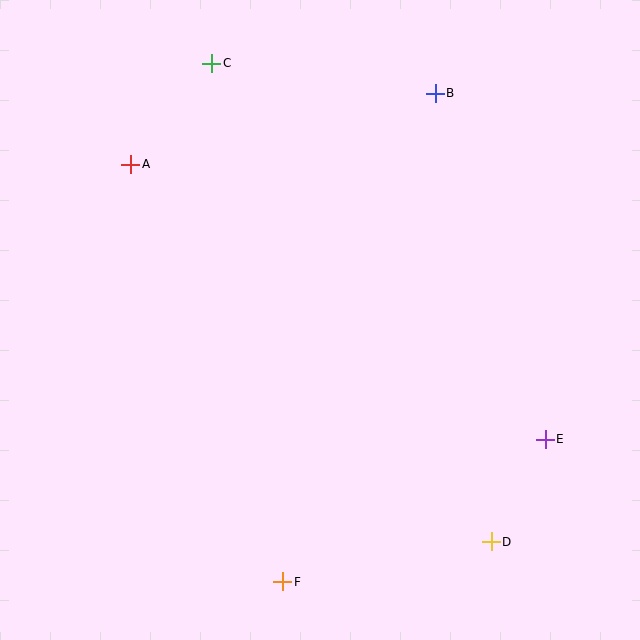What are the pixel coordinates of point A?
Point A is at (131, 164).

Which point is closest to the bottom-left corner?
Point F is closest to the bottom-left corner.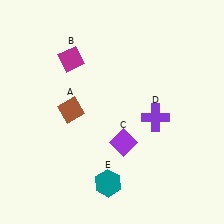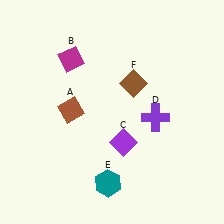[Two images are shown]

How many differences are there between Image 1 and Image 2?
There is 1 difference between the two images.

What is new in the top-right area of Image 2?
A brown diamond (F) was added in the top-right area of Image 2.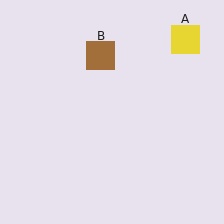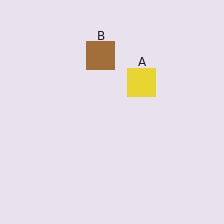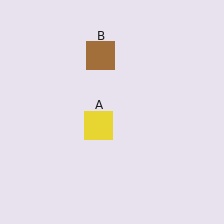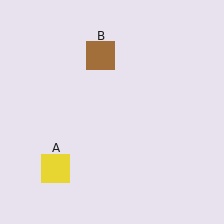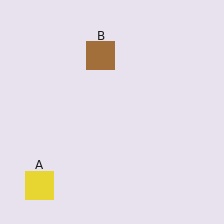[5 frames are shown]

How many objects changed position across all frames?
1 object changed position: yellow square (object A).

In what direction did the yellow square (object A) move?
The yellow square (object A) moved down and to the left.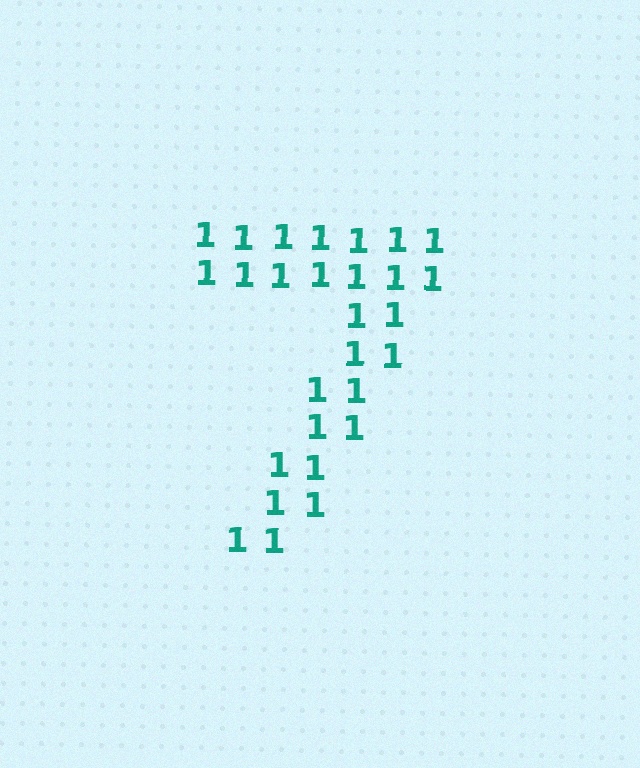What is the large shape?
The large shape is the digit 7.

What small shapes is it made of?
It is made of small digit 1's.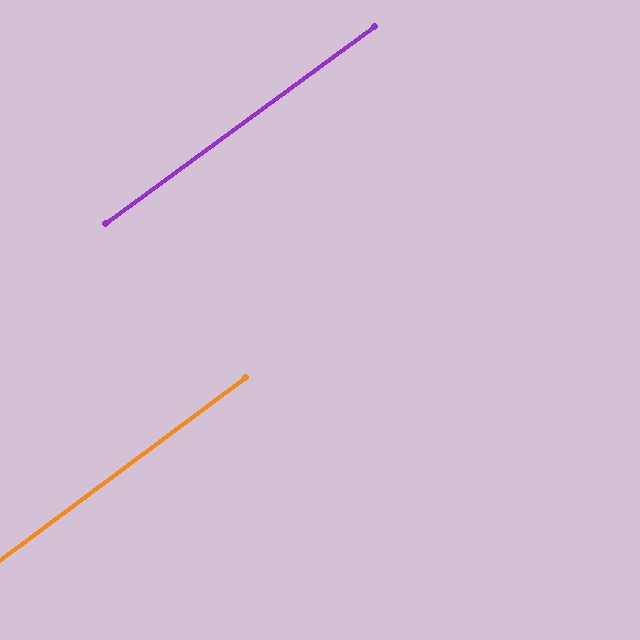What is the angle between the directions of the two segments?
Approximately 0 degrees.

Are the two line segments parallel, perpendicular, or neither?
Parallel — their directions differ by only 0.5°.